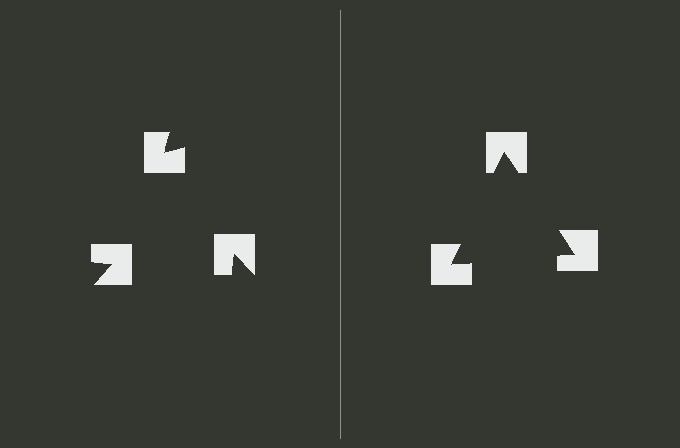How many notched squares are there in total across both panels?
6 — 3 on each side.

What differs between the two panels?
The notched squares are positioned identically on both sides; only the wedge orientations differ. On the right they align to a triangle; on the left they are misaligned.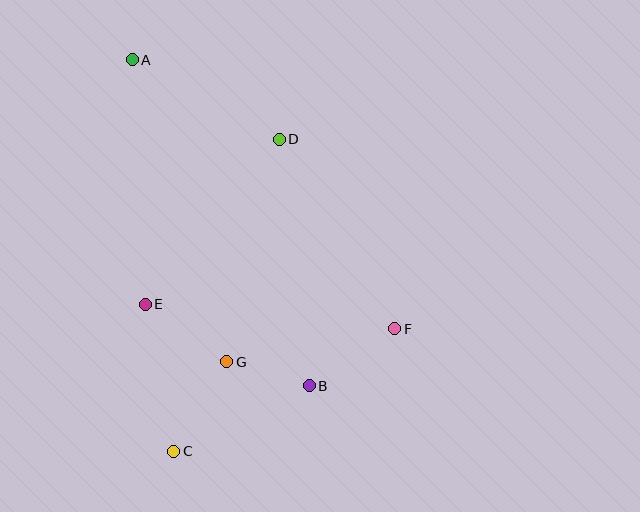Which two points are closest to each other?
Points B and G are closest to each other.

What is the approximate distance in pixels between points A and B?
The distance between A and B is approximately 371 pixels.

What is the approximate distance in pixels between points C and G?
The distance between C and G is approximately 104 pixels.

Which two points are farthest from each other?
Points A and C are farthest from each other.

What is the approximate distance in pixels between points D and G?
The distance between D and G is approximately 228 pixels.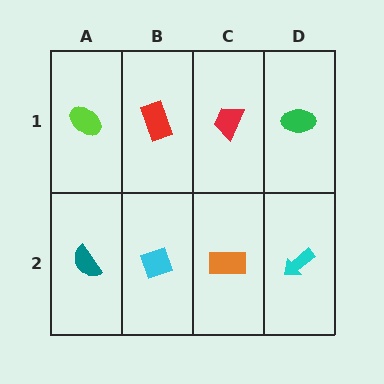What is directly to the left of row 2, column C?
A cyan diamond.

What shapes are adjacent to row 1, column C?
An orange rectangle (row 2, column C), a red rectangle (row 1, column B), a green ellipse (row 1, column D).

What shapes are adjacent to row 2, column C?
A red trapezoid (row 1, column C), a cyan diamond (row 2, column B), a cyan arrow (row 2, column D).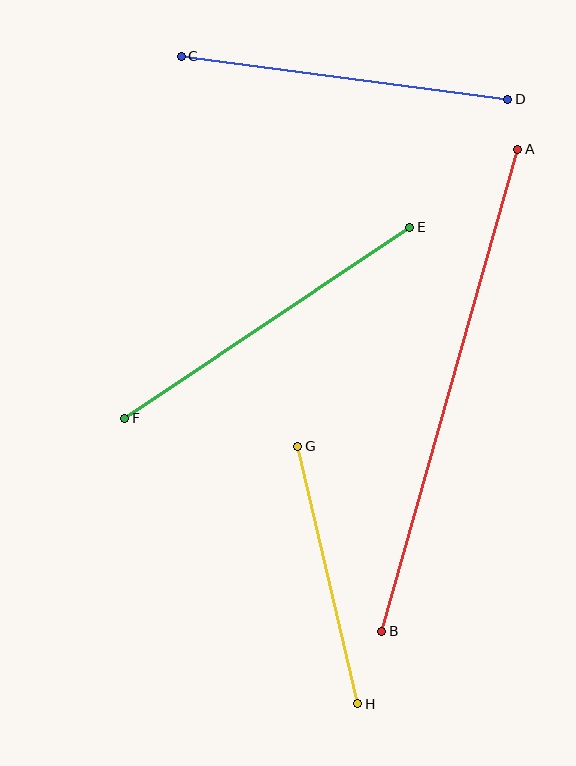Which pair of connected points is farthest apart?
Points A and B are farthest apart.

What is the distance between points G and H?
The distance is approximately 264 pixels.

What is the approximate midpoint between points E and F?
The midpoint is at approximately (267, 323) pixels.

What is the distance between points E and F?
The distance is approximately 343 pixels.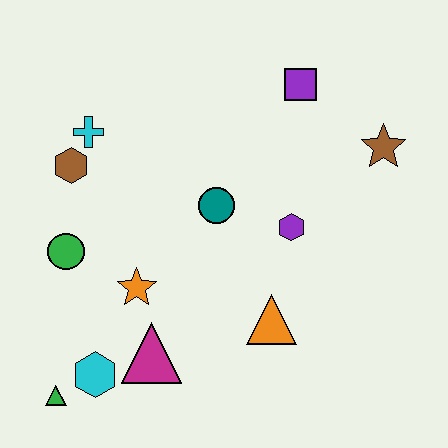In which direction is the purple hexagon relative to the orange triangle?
The purple hexagon is above the orange triangle.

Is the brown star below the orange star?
No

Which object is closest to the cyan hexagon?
The green triangle is closest to the cyan hexagon.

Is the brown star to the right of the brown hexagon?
Yes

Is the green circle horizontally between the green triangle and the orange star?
Yes